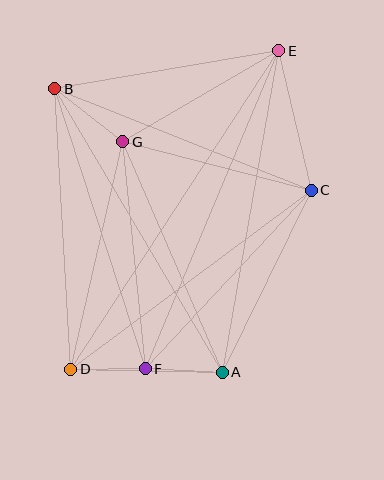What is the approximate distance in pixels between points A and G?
The distance between A and G is approximately 251 pixels.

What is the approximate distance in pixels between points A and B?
The distance between A and B is approximately 330 pixels.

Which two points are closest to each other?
Points D and F are closest to each other.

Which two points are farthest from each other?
Points D and E are farthest from each other.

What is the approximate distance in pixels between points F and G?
The distance between F and G is approximately 228 pixels.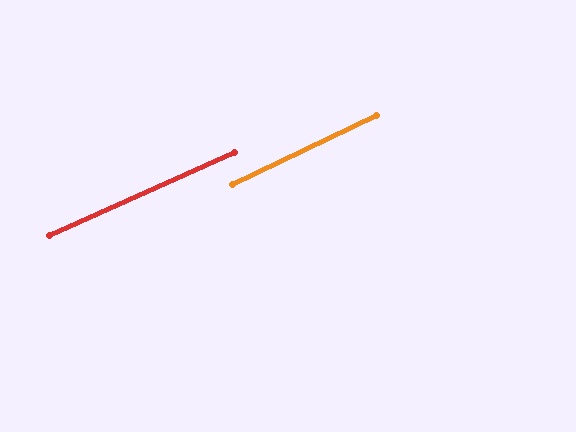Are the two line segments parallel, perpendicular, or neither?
Parallel — their directions differ by only 1.3°.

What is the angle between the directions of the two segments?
Approximately 1 degree.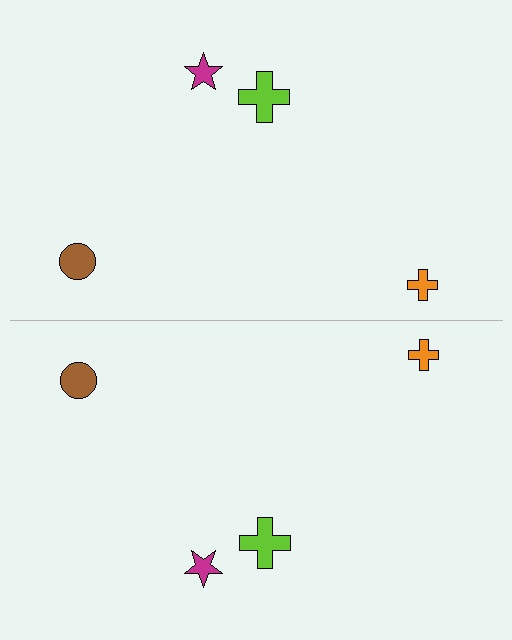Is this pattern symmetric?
Yes, this pattern has bilateral (reflection) symmetry.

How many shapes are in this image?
There are 8 shapes in this image.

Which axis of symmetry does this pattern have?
The pattern has a horizontal axis of symmetry running through the center of the image.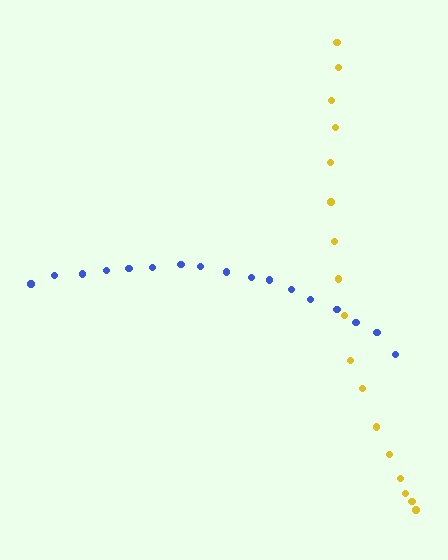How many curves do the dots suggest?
There are 2 distinct paths.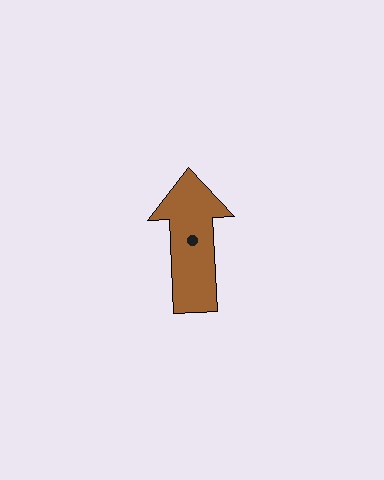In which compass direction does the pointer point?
North.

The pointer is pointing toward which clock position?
Roughly 12 o'clock.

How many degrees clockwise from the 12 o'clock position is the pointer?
Approximately 357 degrees.